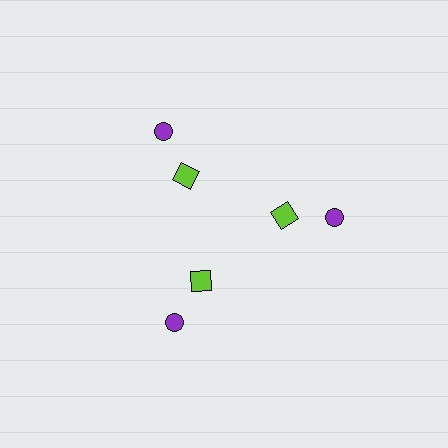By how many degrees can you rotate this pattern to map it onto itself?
The pattern maps onto itself every 120 degrees of rotation.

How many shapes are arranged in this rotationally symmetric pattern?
There are 6 shapes, arranged in 3 groups of 2.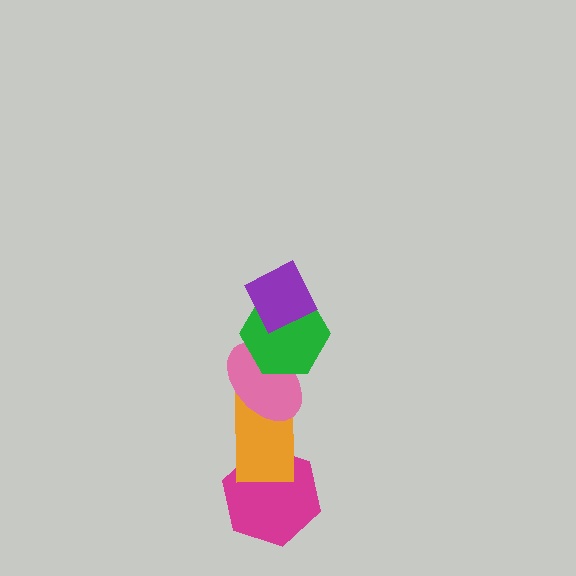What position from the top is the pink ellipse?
The pink ellipse is 3rd from the top.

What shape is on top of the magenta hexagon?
The orange rectangle is on top of the magenta hexagon.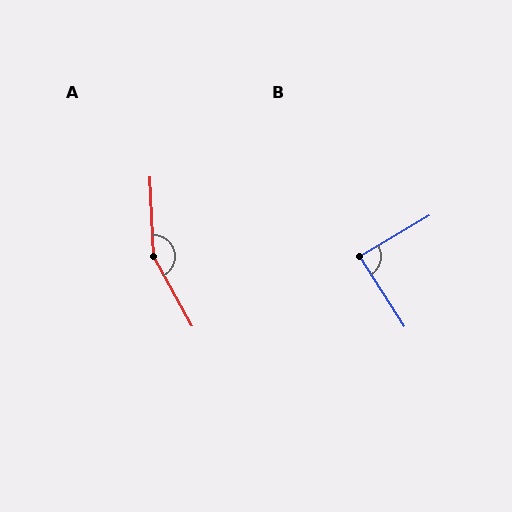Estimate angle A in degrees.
Approximately 154 degrees.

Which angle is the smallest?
B, at approximately 88 degrees.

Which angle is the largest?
A, at approximately 154 degrees.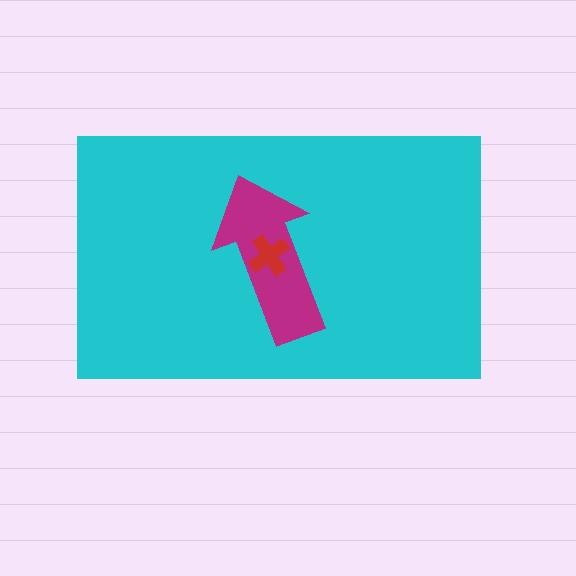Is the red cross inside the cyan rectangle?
Yes.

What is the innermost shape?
The red cross.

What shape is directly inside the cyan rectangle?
The magenta arrow.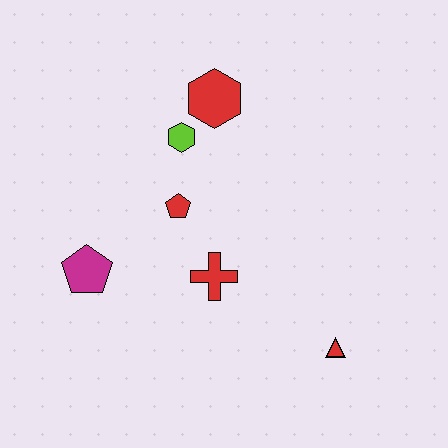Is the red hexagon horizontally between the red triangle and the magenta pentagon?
Yes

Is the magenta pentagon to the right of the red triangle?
No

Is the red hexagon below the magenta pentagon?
No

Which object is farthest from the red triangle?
The red hexagon is farthest from the red triangle.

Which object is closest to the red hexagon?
The lime hexagon is closest to the red hexagon.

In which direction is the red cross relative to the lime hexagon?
The red cross is below the lime hexagon.